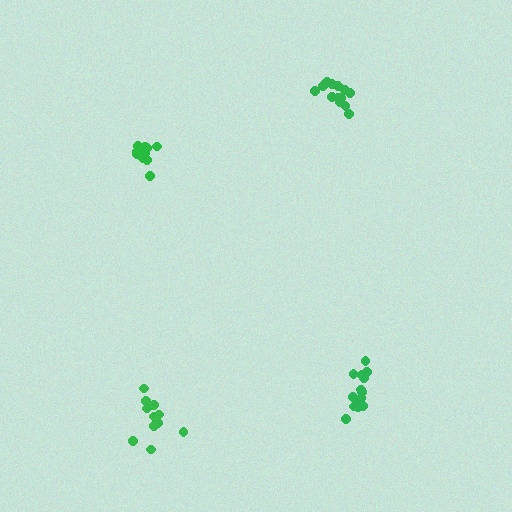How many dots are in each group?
Group 1: 11 dots, Group 2: 11 dots, Group 3: 13 dots, Group 4: 14 dots (49 total).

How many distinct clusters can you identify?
There are 4 distinct clusters.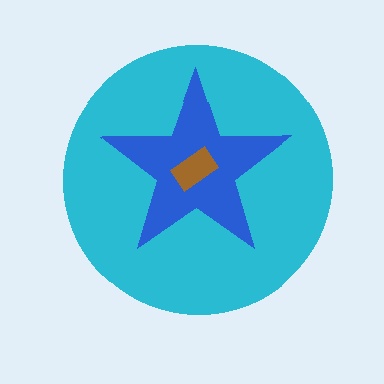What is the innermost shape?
The brown rectangle.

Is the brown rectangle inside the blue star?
Yes.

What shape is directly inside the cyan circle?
The blue star.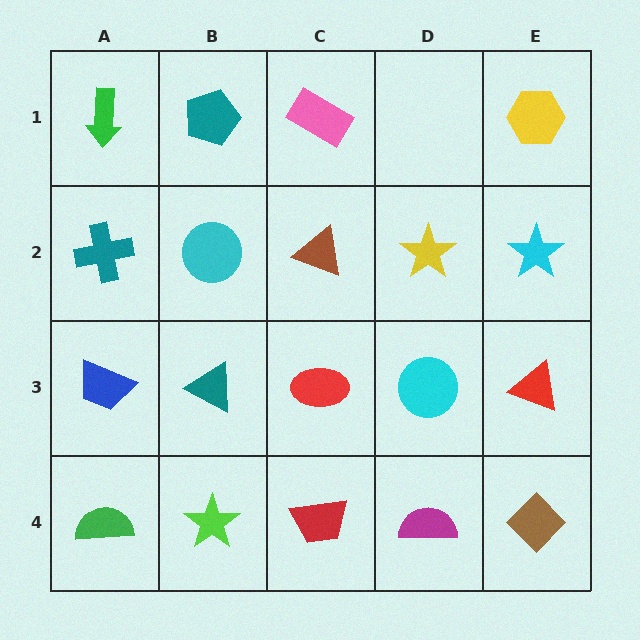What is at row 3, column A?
A blue trapezoid.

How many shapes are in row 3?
5 shapes.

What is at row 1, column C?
A pink rectangle.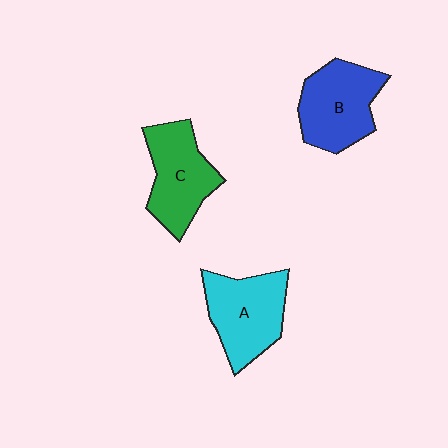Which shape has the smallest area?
Shape C (green).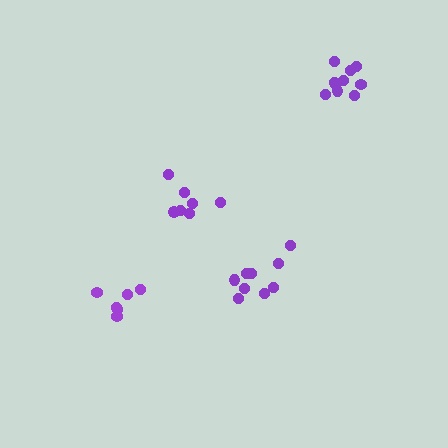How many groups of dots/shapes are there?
There are 4 groups.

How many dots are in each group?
Group 1: 7 dots, Group 2: 9 dots, Group 3: 10 dots, Group 4: 6 dots (32 total).